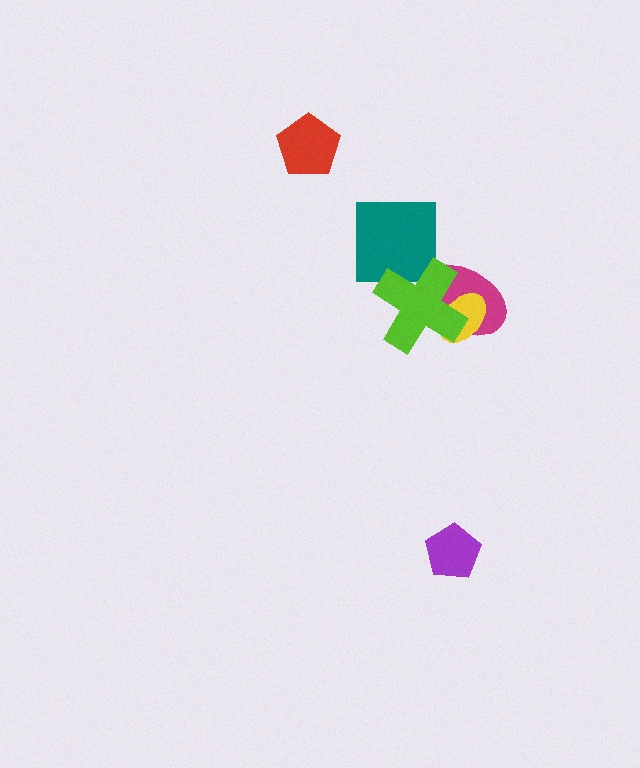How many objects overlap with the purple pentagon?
0 objects overlap with the purple pentagon.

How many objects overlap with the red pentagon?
0 objects overlap with the red pentagon.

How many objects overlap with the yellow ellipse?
2 objects overlap with the yellow ellipse.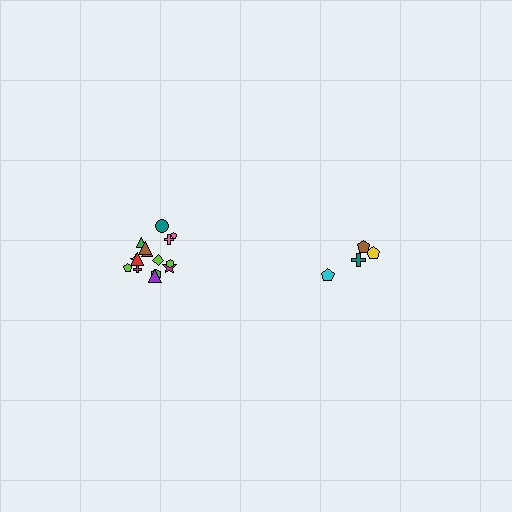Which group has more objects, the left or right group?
The left group.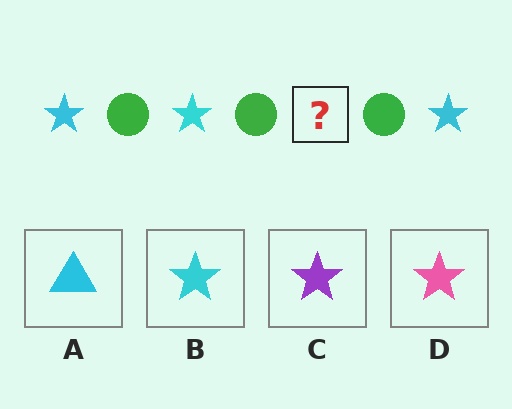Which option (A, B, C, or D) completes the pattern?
B.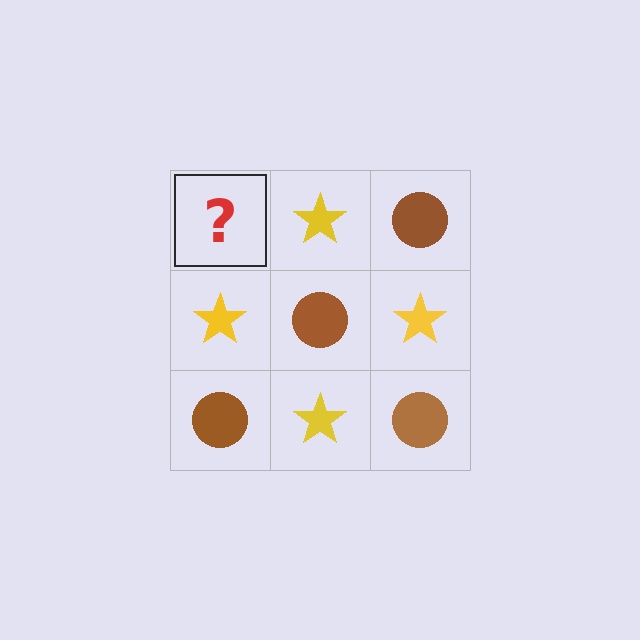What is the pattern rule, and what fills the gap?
The rule is that it alternates brown circle and yellow star in a checkerboard pattern. The gap should be filled with a brown circle.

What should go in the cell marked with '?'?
The missing cell should contain a brown circle.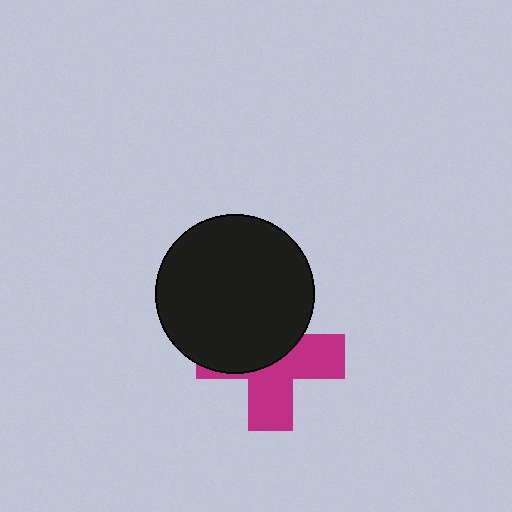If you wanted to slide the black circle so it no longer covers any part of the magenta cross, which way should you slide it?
Slide it up — that is the most direct way to separate the two shapes.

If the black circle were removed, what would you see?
You would see the complete magenta cross.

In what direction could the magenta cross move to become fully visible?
The magenta cross could move down. That would shift it out from behind the black circle entirely.